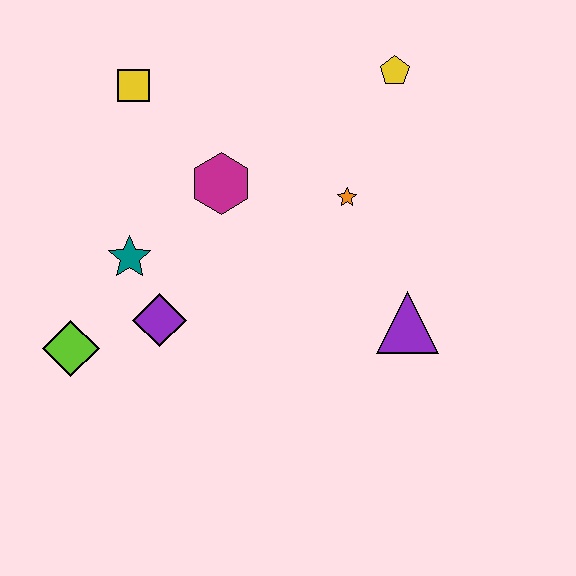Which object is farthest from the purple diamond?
The yellow pentagon is farthest from the purple diamond.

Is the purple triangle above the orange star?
No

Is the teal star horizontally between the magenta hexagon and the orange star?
No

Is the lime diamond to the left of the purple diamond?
Yes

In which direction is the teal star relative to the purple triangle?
The teal star is to the left of the purple triangle.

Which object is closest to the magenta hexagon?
The teal star is closest to the magenta hexagon.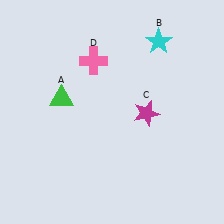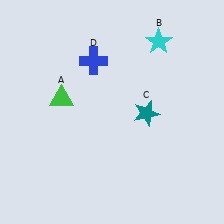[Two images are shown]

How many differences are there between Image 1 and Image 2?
There are 2 differences between the two images.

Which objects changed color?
C changed from magenta to teal. D changed from pink to blue.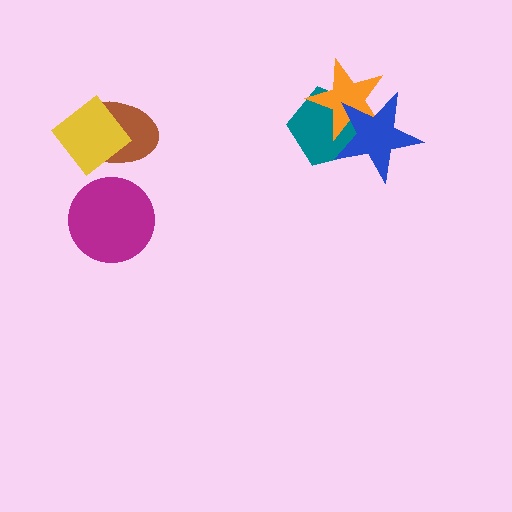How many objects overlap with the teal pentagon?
2 objects overlap with the teal pentagon.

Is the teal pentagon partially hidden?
Yes, it is partially covered by another shape.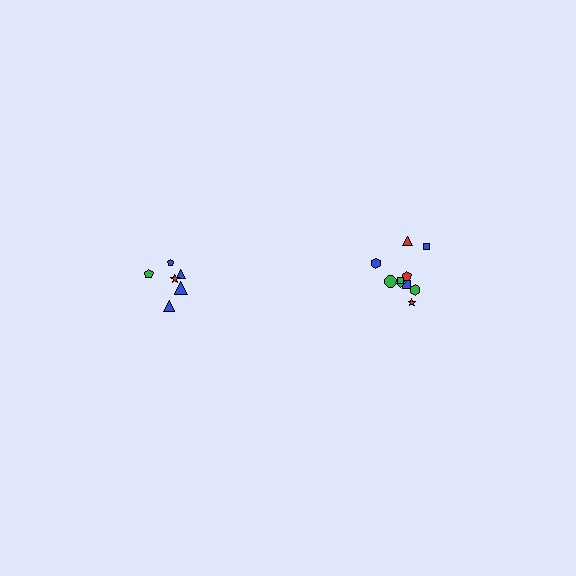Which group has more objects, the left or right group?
The right group.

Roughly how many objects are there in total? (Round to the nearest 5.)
Roughly 15 objects in total.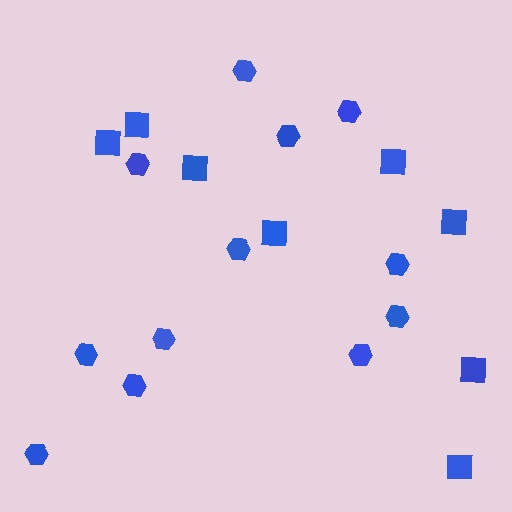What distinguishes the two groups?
There are 2 groups: one group of squares (8) and one group of hexagons (12).